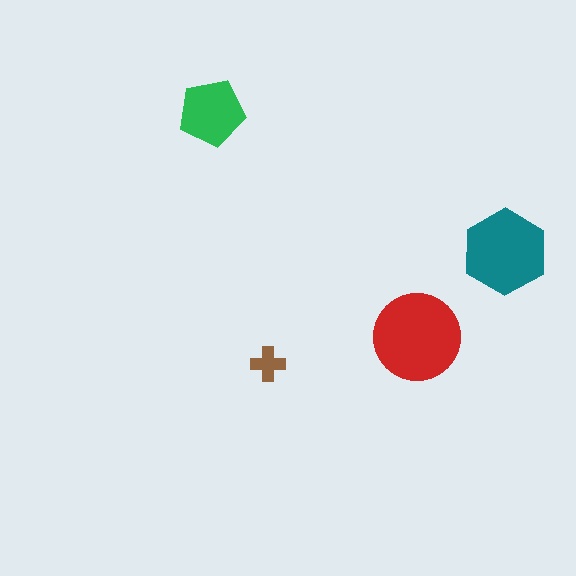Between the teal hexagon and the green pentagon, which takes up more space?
The teal hexagon.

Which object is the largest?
The red circle.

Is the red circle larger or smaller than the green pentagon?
Larger.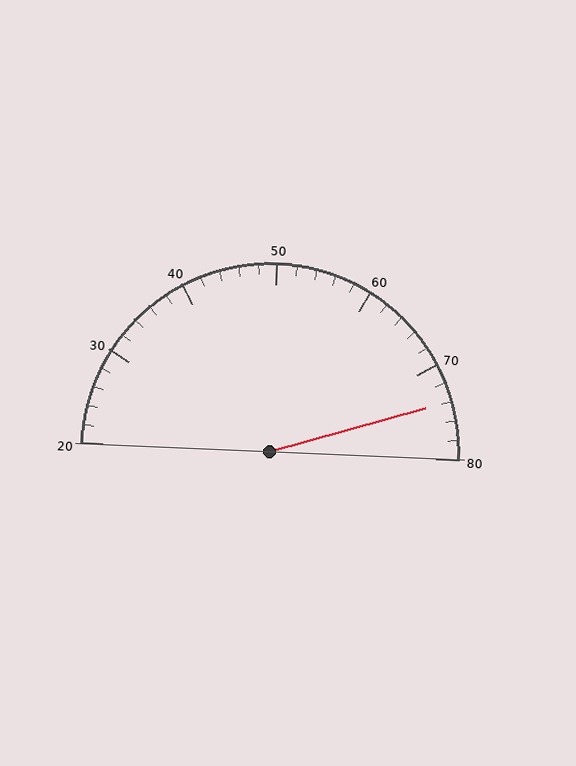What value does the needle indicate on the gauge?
The needle indicates approximately 74.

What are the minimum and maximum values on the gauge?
The gauge ranges from 20 to 80.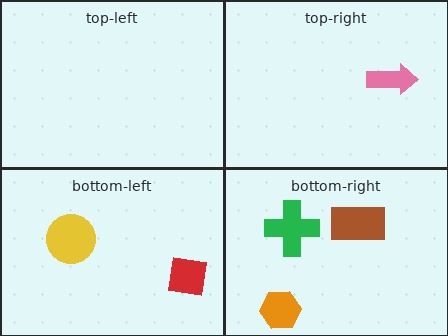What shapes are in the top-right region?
The pink arrow.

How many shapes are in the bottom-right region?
3.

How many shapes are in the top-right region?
1.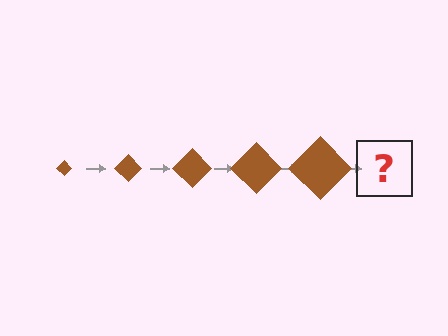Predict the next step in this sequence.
The next step is a brown diamond, larger than the previous one.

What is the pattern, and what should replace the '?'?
The pattern is that the diamond gets progressively larger each step. The '?' should be a brown diamond, larger than the previous one.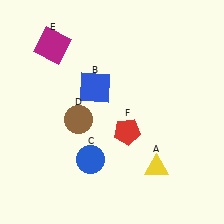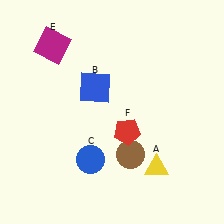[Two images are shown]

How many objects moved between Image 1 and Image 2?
1 object moved between the two images.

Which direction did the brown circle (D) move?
The brown circle (D) moved right.